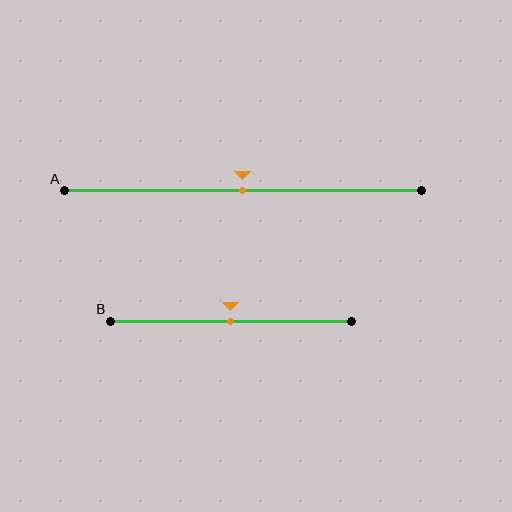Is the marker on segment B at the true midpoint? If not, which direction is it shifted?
Yes, the marker on segment B is at the true midpoint.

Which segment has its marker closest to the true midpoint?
Segment A has its marker closest to the true midpoint.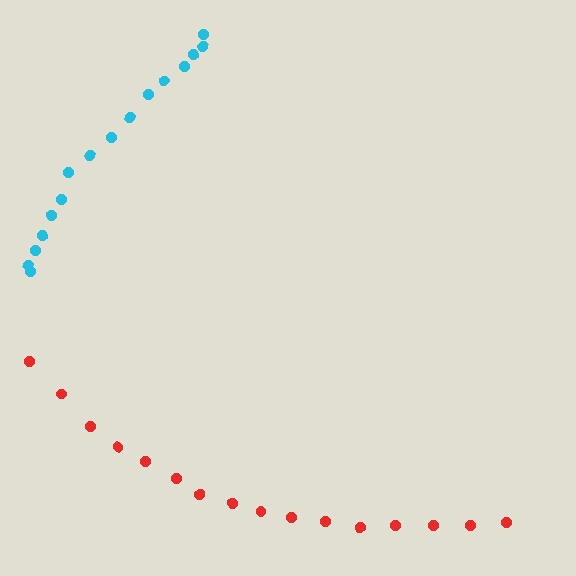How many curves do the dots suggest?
There are 2 distinct paths.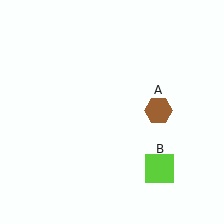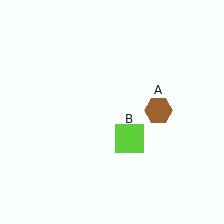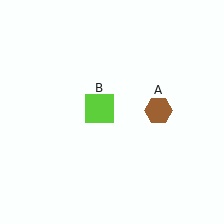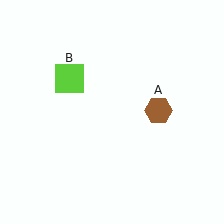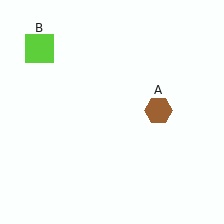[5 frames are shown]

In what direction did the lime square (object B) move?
The lime square (object B) moved up and to the left.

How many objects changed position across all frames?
1 object changed position: lime square (object B).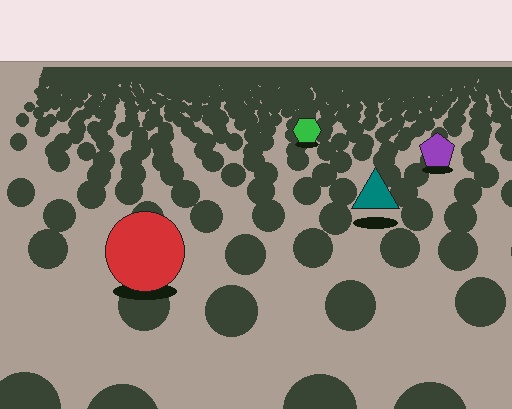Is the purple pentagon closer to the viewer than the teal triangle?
No. The teal triangle is closer — you can tell from the texture gradient: the ground texture is coarser near it.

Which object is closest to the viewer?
The red circle is closest. The texture marks near it are larger and more spread out.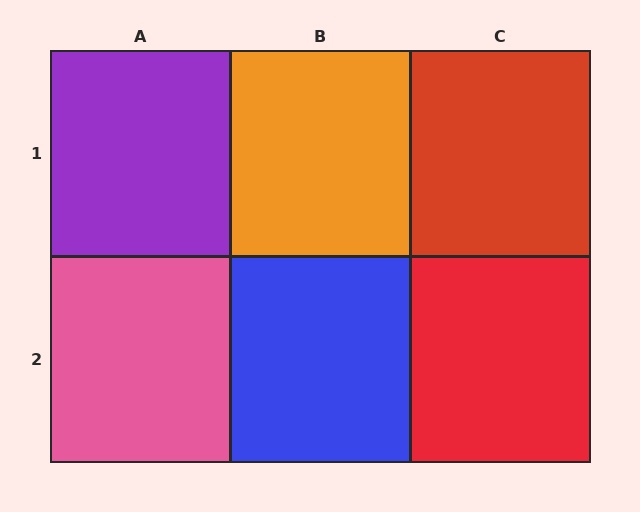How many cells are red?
2 cells are red.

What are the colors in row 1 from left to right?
Purple, orange, red.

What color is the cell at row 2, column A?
Pink.